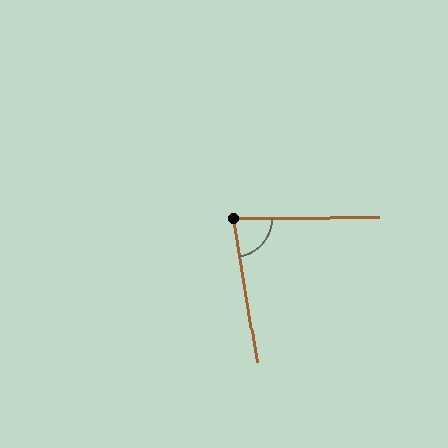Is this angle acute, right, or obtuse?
It is acute.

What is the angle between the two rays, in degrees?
Approximately 81 degrees.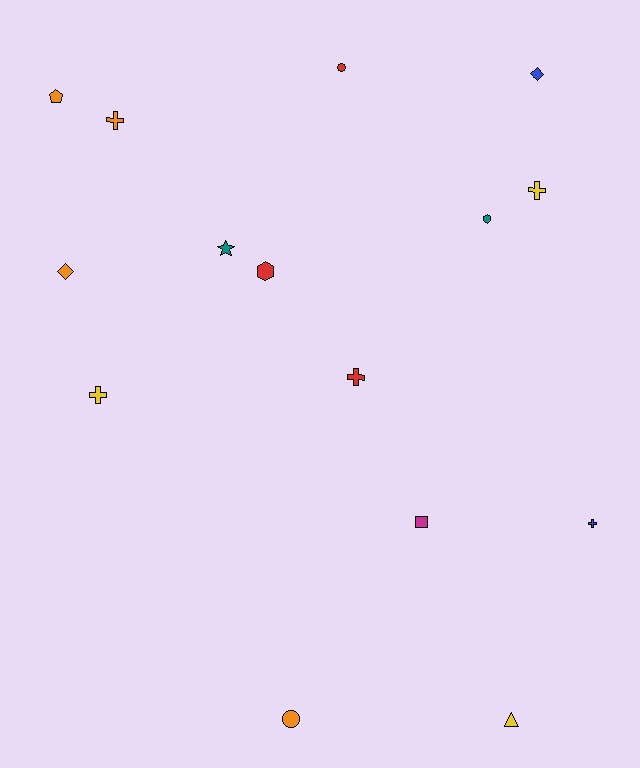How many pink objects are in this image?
There are no pink objects.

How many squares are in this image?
There is 1 square.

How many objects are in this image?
There are 15 objects.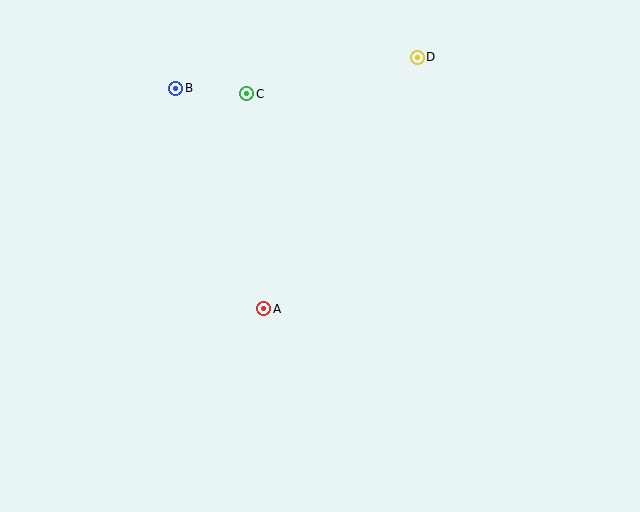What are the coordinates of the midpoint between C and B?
The midpoint between C and B is at (211, 91).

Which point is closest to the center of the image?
Point A at (264, 309) is closest to the center.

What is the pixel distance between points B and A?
The distance between B and A is 237 pixels.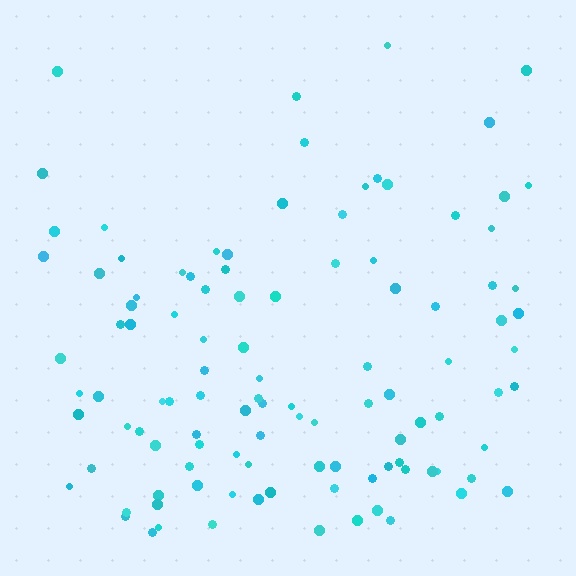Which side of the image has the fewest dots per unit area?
The top.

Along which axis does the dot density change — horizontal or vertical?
Vertical.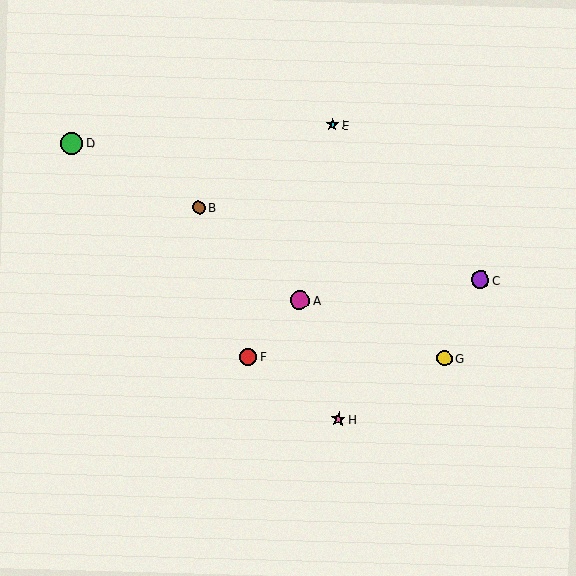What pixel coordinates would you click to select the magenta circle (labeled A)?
Click at (300, 300) to select the magenta circle A.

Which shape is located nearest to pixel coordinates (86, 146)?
The green circle (labeled D) at (72, 143) is nearest to that location.